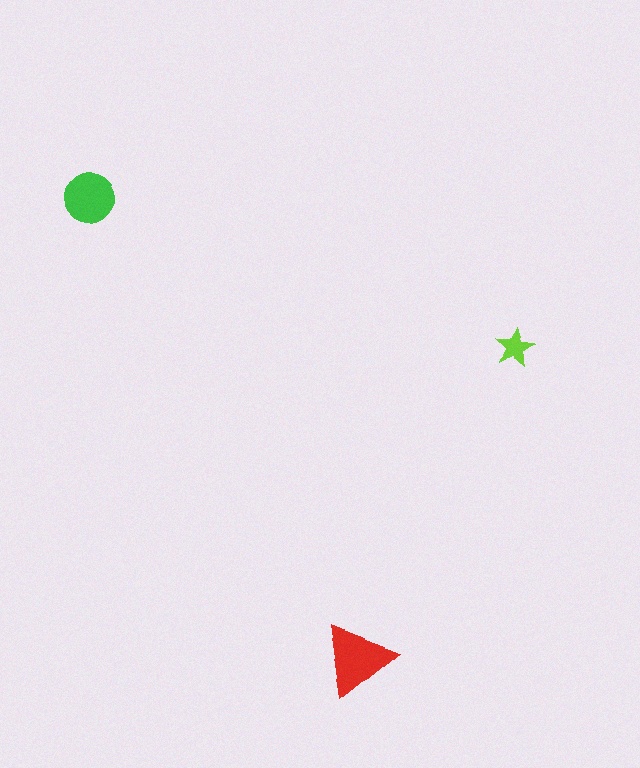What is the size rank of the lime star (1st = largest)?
3rd.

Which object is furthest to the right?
The lime star is rightmost.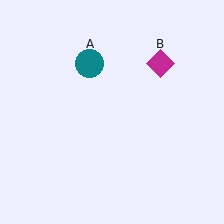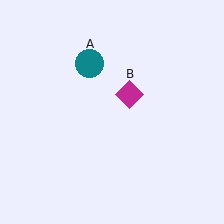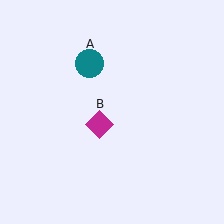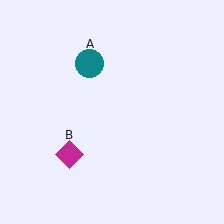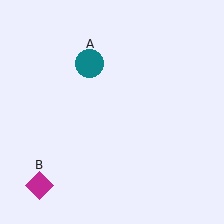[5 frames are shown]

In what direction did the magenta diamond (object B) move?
The magenta diamond (object B) moved down and to the left.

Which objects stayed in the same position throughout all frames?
Teal circle (object A) remained stationary.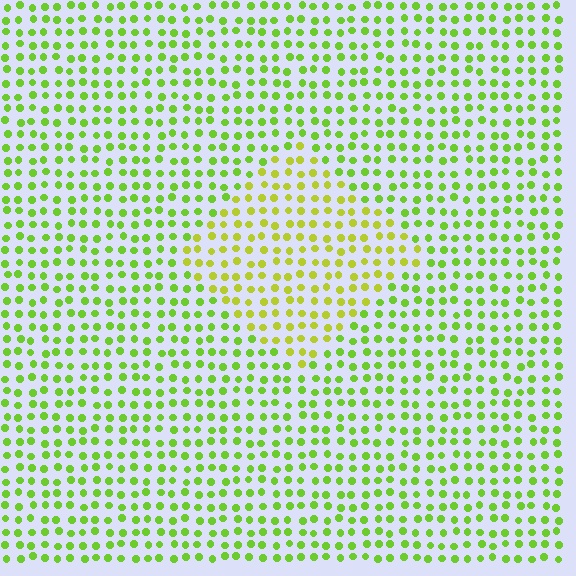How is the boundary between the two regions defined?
The boundary is defined purely by a slight shift in hue (about 27 degrees). Spacing, size, and orientation are identical on both sides.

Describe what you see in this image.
The image is filled with small lime elements in a uniform arrangement. A diamond-shaped region is visible where the elements are tinted to a slightly different hue, forming a subtle color boundary.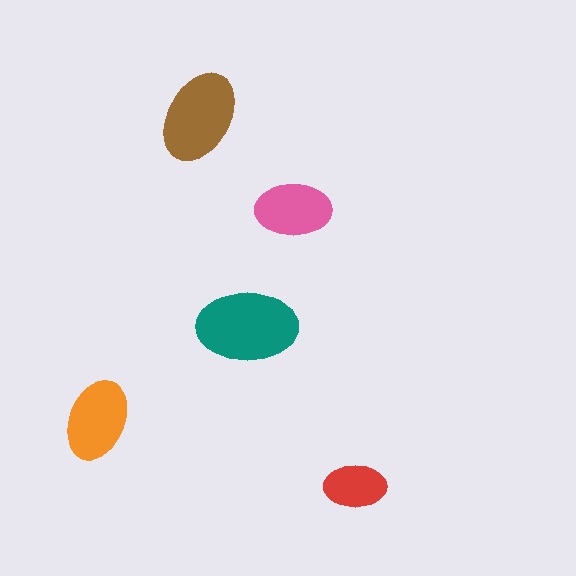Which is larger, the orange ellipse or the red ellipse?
The orange one.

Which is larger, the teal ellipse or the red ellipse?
The teal one.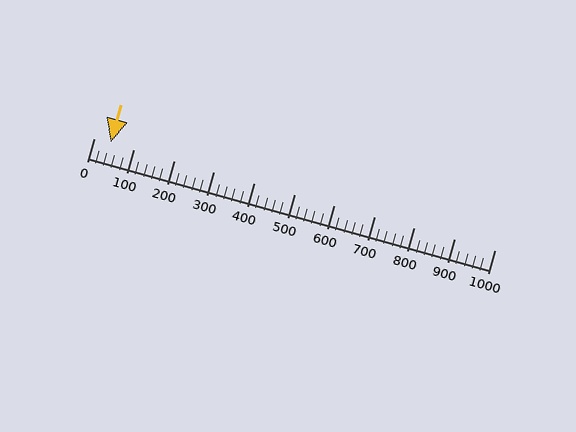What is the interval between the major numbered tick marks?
The major tick marks are spaced 100 units apart.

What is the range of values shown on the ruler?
The ruler shows values from 0 to 1000.